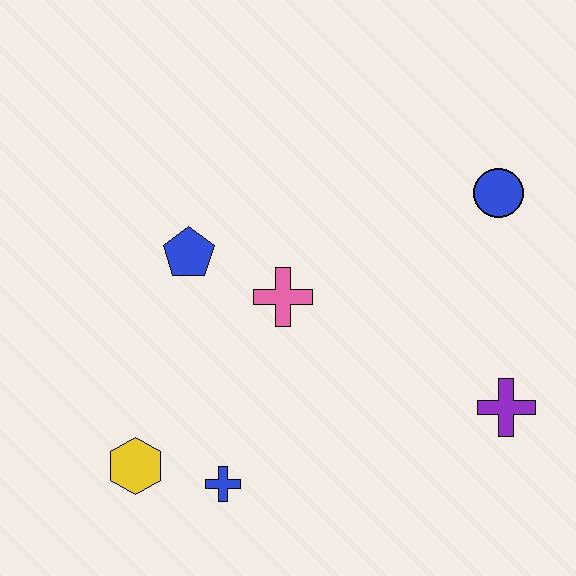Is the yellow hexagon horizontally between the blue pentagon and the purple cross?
No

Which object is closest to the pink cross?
The blue pentagon is closest to the pink cross.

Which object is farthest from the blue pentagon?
The purple cross is farthest from the blue pentagon.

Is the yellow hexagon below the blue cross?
No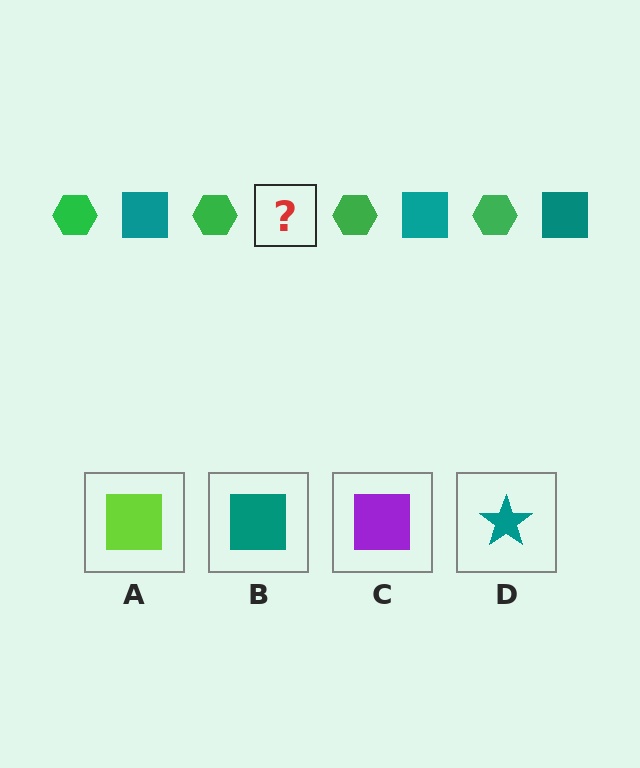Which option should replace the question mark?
Option B.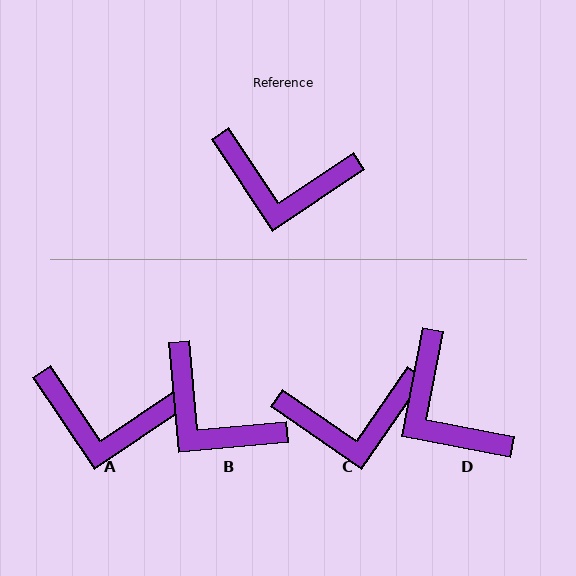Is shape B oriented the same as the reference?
No, it is off by about 29 degrees.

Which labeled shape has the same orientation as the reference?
A.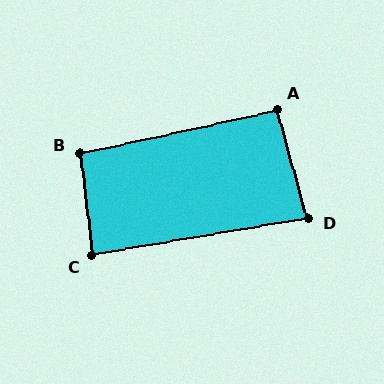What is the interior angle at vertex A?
Approximately 93 degrees (approximately right).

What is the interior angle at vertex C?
Approximately 87 degrees (approximately right).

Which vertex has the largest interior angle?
B, at approximately 96 degrees.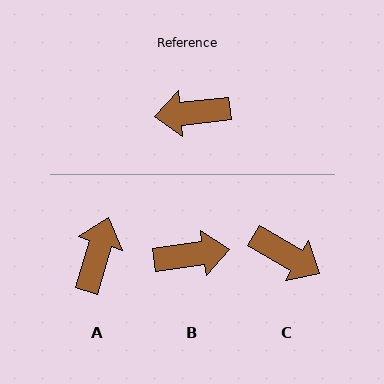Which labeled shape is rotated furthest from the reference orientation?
B, about 178 degrees away.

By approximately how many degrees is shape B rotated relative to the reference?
Approximately 178 degrees clockwise.